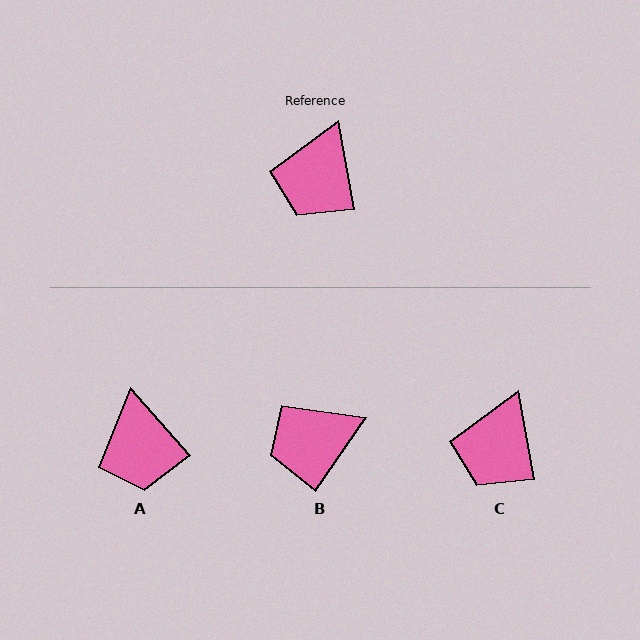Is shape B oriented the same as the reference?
No, it is off by about 44 degrees.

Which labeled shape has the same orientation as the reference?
C.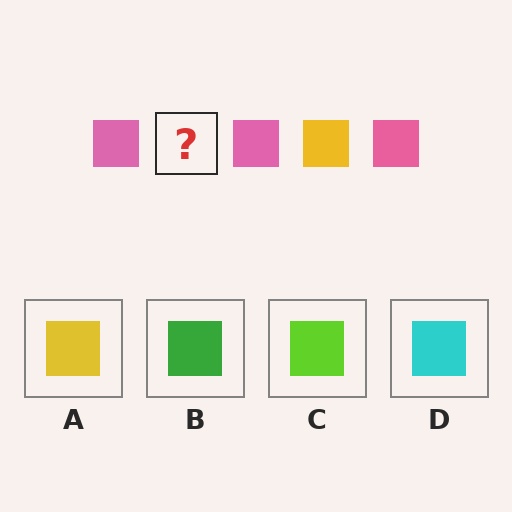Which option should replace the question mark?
Option A.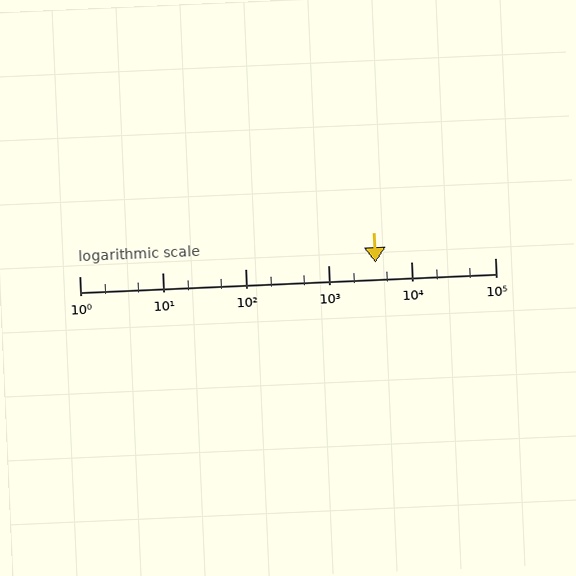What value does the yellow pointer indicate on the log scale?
The pointer indicates approximately 3700.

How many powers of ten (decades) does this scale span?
The scale spans 5 decades, from 1 to 100000.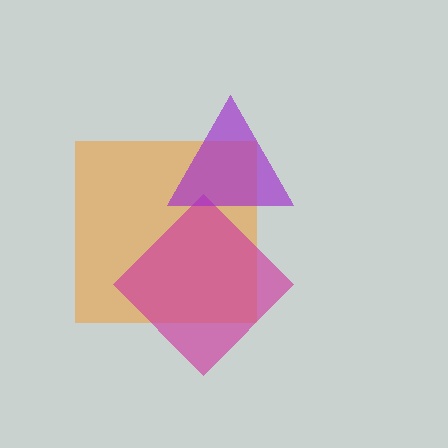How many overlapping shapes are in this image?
There are 3 overlapping shapes in the image.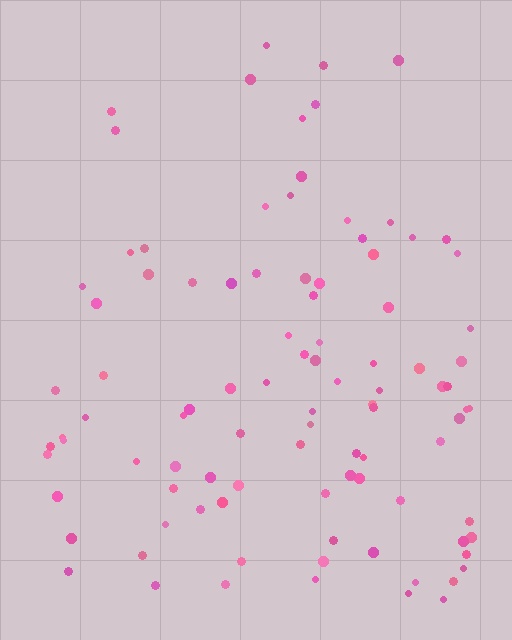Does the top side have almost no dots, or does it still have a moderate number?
Still a moderate number, just noticeably fewer than the bottom.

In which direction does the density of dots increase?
From top to bottom, with the bottom side densest.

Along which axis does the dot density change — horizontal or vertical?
Vertical.